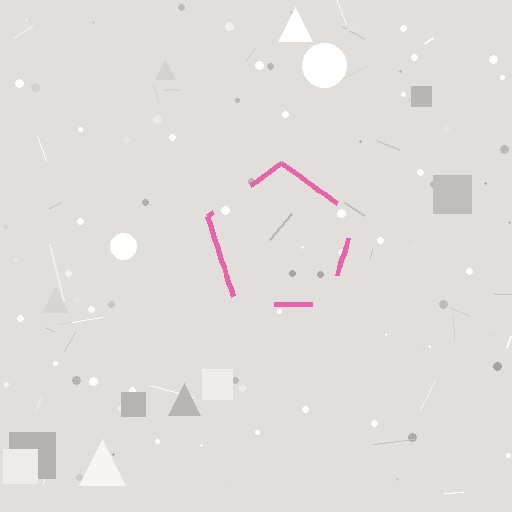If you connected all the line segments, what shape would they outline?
They would outline a pentagon.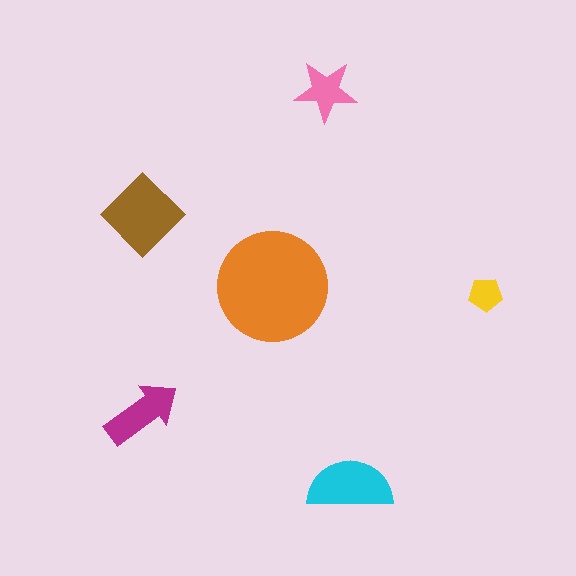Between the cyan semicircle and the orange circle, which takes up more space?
The orange circle.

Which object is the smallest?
The yellow pentagon.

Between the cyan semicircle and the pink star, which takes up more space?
The cyan semicircle.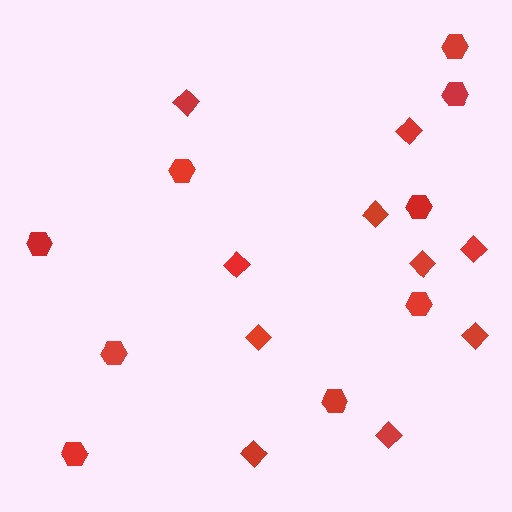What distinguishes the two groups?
There are 2 groups: one group of diamonds (10) and one group of hexagons (9).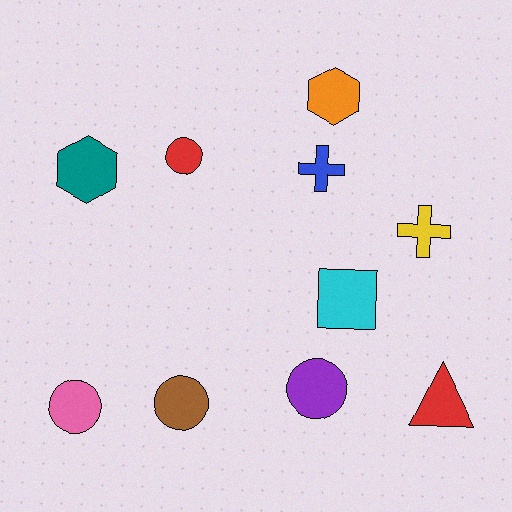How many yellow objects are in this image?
There is 1 yellow object.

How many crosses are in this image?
There are 2 crosses.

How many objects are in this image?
There are 10 objects.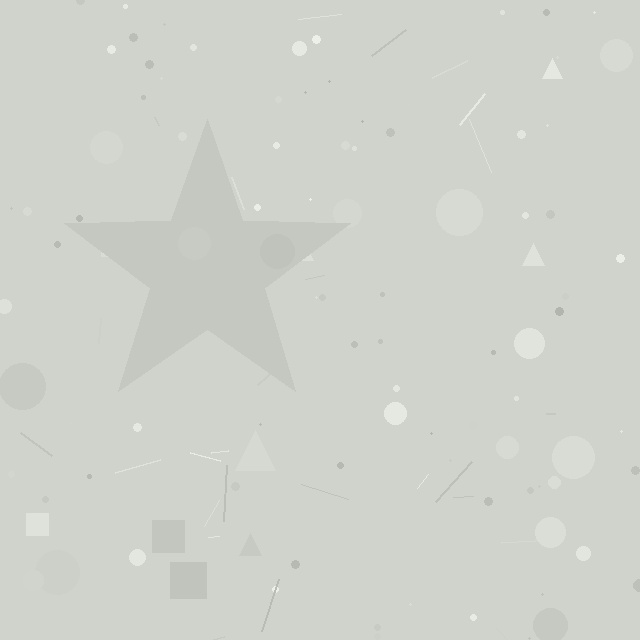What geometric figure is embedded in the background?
A star is embedded in the background.